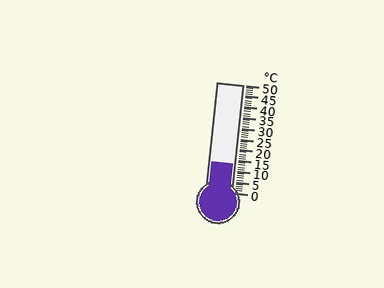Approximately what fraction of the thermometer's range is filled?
The thermometer is filled to approximately 25% of its range.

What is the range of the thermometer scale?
The thermometer scale ranges from 0°C to 50°C.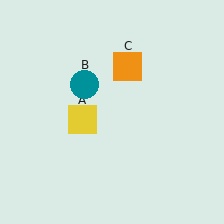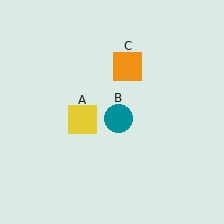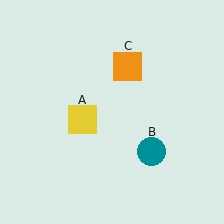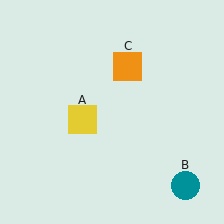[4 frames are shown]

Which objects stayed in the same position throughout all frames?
Yellow square (object A) and orange square (object C) remained stationary.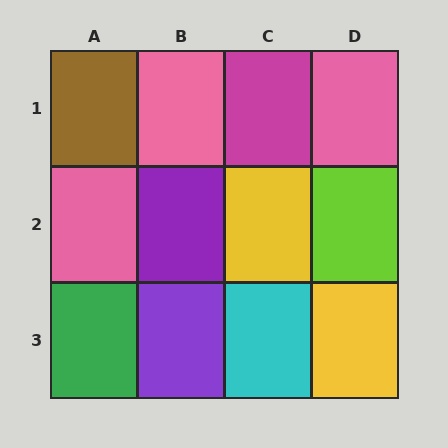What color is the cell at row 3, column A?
Green.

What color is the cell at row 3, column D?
Yellow.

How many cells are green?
1 cell is green.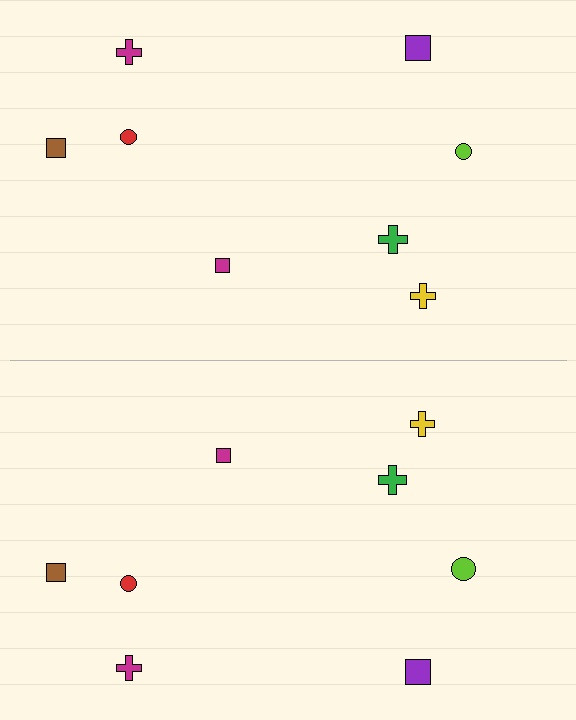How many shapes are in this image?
There are 16 shapes in this image.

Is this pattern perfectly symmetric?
No, the pattern is not perfectly symmetric. The lime circle on the bottom side has a different size than its mirror counterpart.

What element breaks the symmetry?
The lime circle on the bottom side has a different size than its mirror counterpart.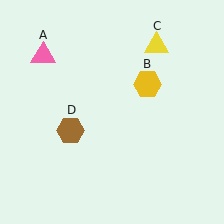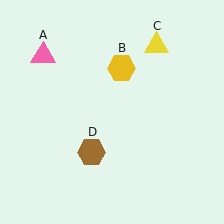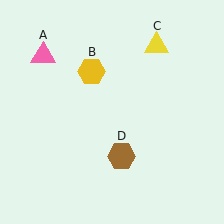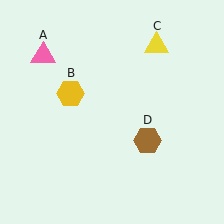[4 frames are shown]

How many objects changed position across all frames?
2 objects changed position: yellow hexagon (object B), brown hexagon (object D).